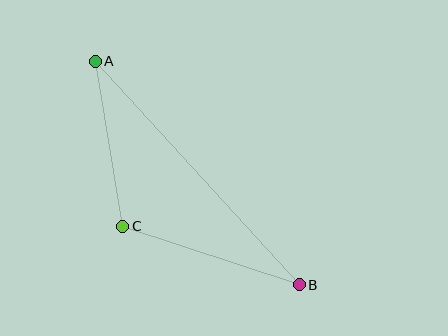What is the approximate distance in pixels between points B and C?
The distance between B and C is approximately 186 pixels.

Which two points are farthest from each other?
Points A and B are farthest from each other.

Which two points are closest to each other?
Points A and C are closest to each other.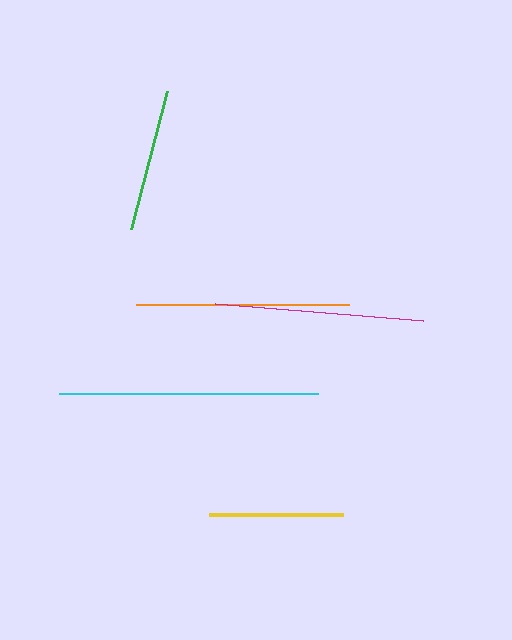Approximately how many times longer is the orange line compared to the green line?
The orange line is approximately 1.5 times the length of the green line.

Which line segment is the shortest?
The yellow line is the shortest at approximately 134 pixels.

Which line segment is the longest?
The cyan line is the longest at approximately 260 pixels.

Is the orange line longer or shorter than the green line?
The orange line is longer than the green line.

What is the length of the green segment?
The green segment is approximately 142 pixels long.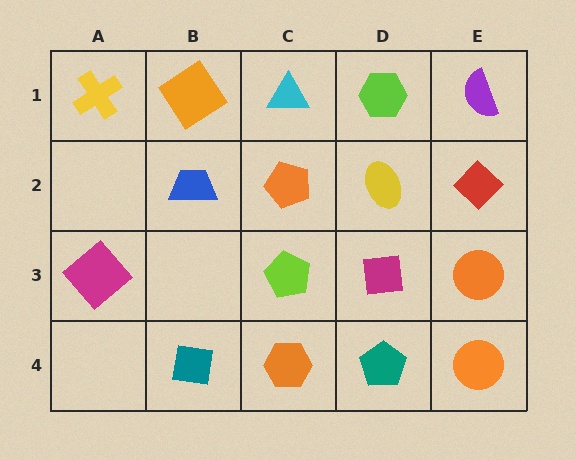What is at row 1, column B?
An orange diamond.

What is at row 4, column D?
A teal pentagon.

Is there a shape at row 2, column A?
No, that cell is empty.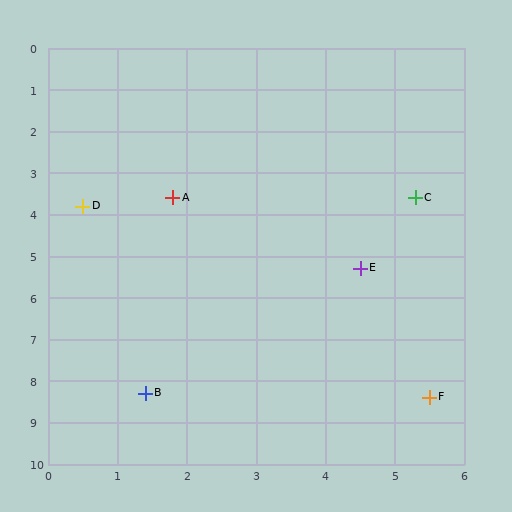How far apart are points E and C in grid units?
Points E and C are about 1.9 grid units apart.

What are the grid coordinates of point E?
Point E is at approximately (4.5, 5.3).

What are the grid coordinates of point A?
Point A is at approximately (1.8, 3.6).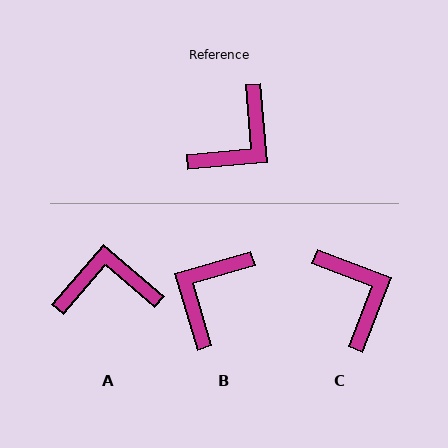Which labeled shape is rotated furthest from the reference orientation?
B, about 169 degrees away.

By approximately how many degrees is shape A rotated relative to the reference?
Approximately 134 degrees counter-clockwise.